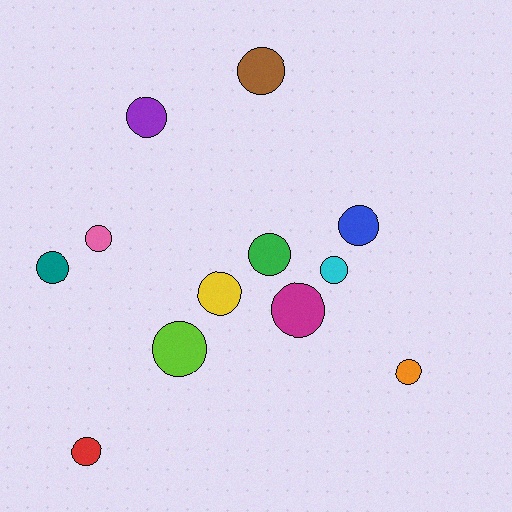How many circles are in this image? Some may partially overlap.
There are 12 circles.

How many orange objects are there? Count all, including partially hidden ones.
There is 1 orange object.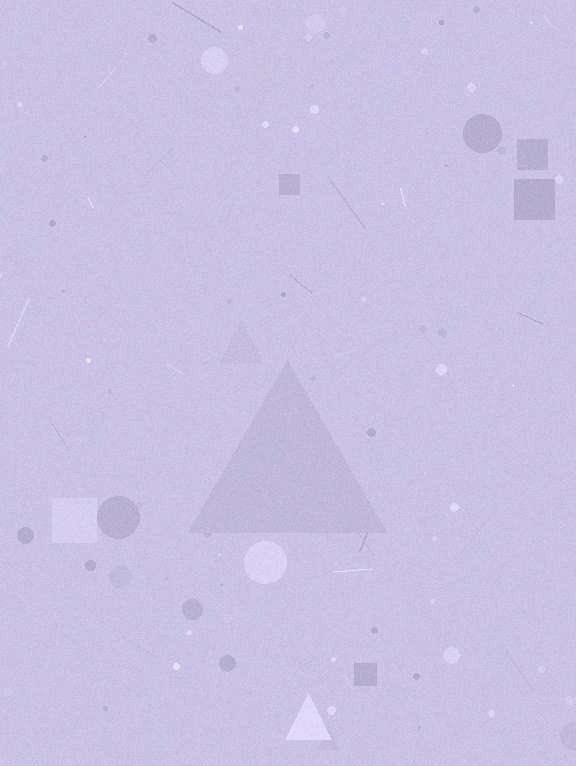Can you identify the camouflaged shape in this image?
The camouflaged shape is a triangle.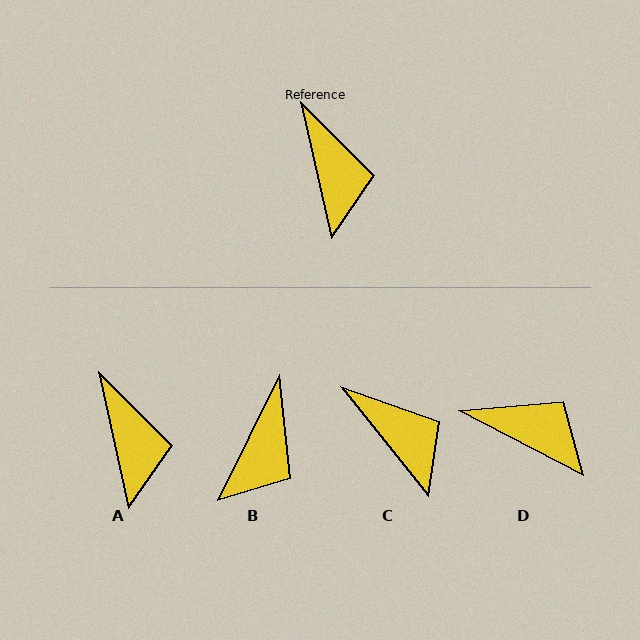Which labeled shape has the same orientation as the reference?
A.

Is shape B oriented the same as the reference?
No, it is off by about 39 degrees.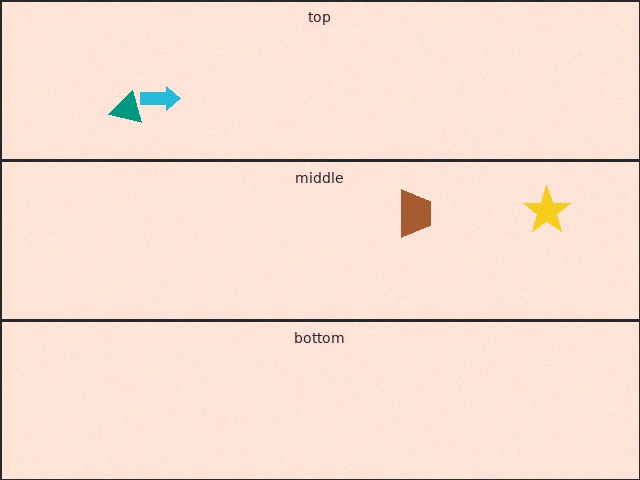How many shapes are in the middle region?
2.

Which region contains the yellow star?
The middle region.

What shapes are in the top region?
The teal triangle, the cyan arrow.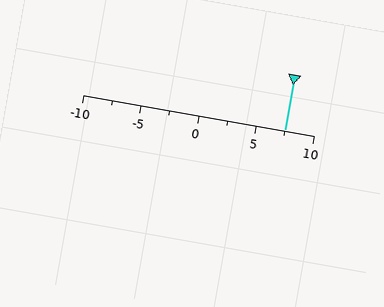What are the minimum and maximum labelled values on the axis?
The axis runs from -10 to 10.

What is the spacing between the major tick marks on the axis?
The major ticks are spaced 5 apart.